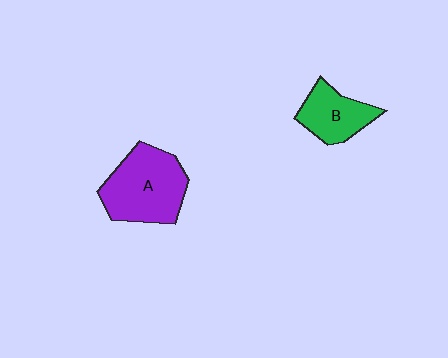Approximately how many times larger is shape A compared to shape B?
Approximately 1.6 times.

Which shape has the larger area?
Shape A (purple).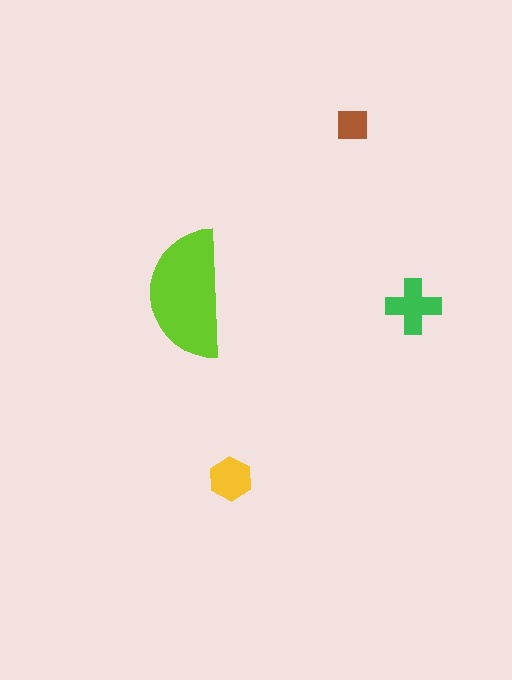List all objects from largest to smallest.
The lime semicircle, the green cross, the yellow hexagon, the brown square.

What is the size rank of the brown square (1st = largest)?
4th.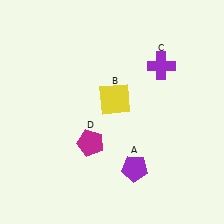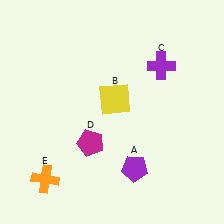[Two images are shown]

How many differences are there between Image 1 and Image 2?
There is 1 difference between the two images.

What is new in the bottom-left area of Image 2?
An orange cross (E) was added in the bottom-left area of Image 2.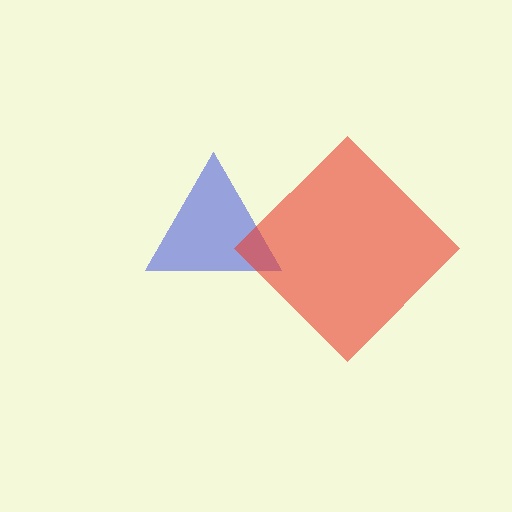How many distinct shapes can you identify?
There are 2 distinct shapes: a blue triangle, a red diamond.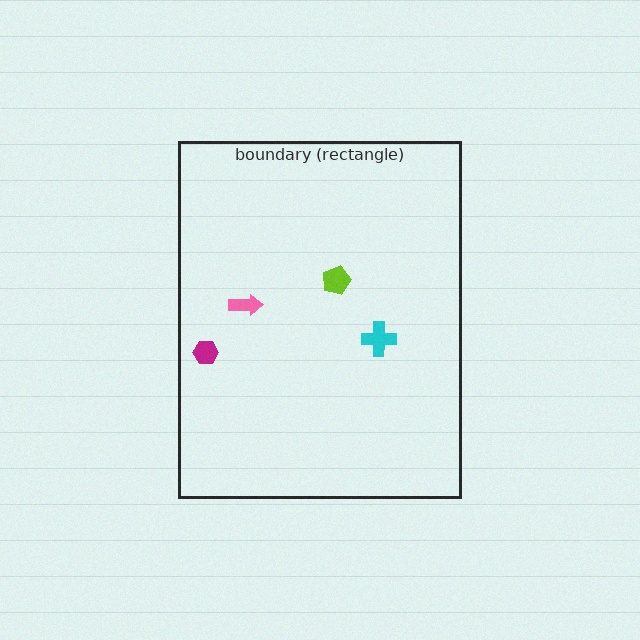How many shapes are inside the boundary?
4 inside, 0 outside.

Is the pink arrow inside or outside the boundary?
Inside.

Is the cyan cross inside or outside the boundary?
Inside.